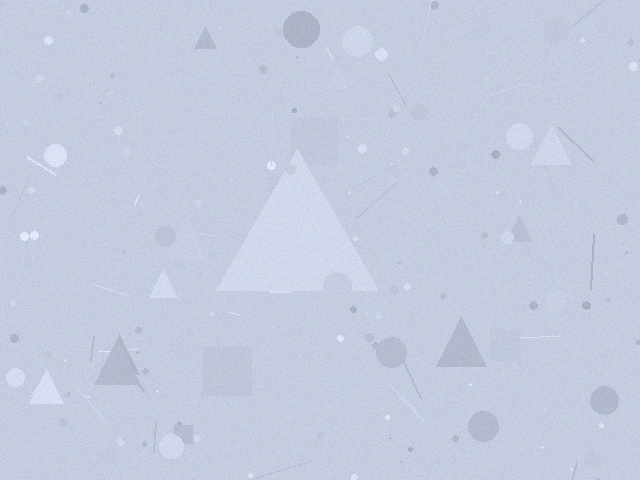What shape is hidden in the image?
A triangle is hidden in the image.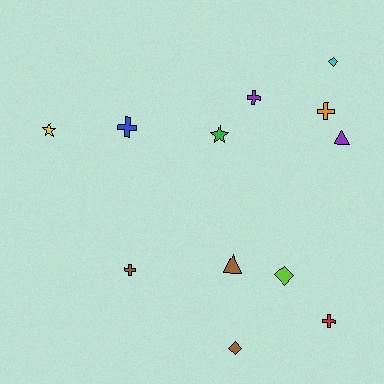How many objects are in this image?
There are 12 objects.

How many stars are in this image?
There are 2 stars.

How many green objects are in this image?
There is 1 green object.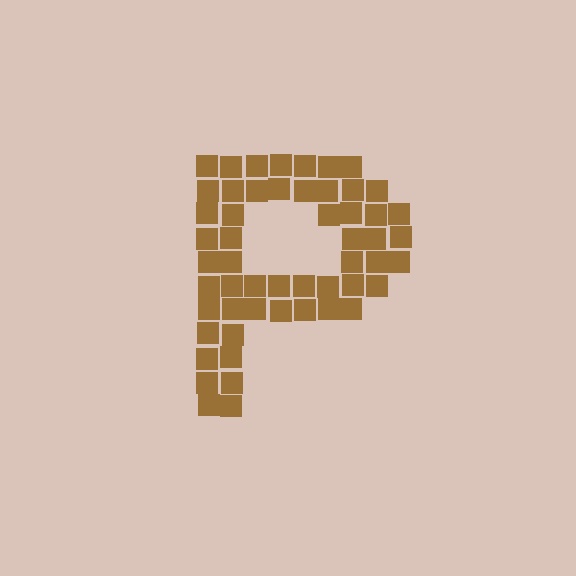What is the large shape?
The large shape is the letter P.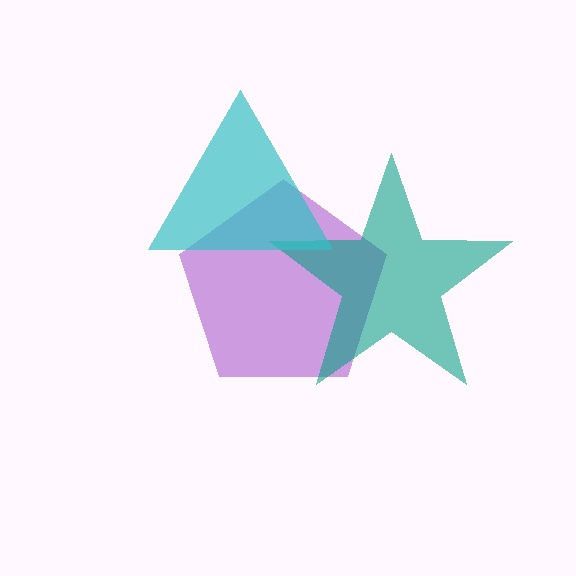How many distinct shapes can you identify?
There are 3 distinct shapes: a purple pentagon, a teal star, a cyan triangle.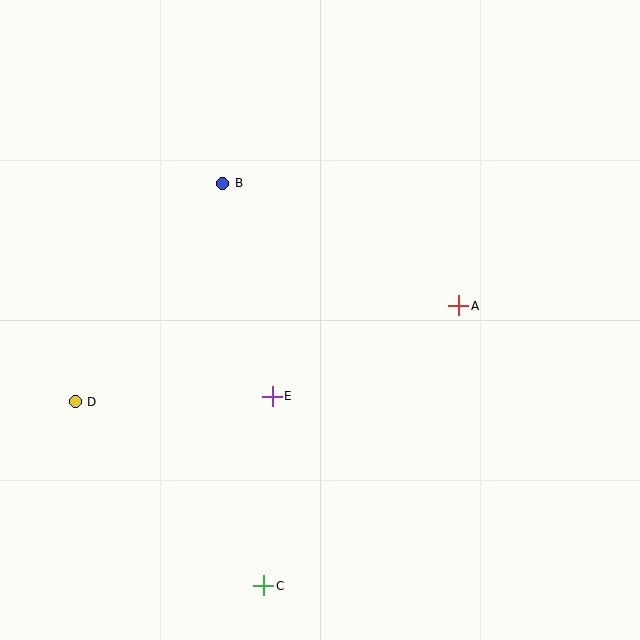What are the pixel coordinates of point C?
Point C is at (264, 586).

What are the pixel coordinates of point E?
Point E is at (272, 396).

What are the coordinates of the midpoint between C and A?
The midpoint between C and A is at (361, 446).